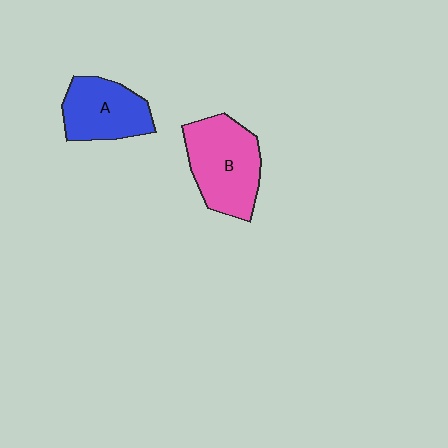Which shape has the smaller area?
Shape A (blue).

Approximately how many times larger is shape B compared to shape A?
Approximately 1.3 times.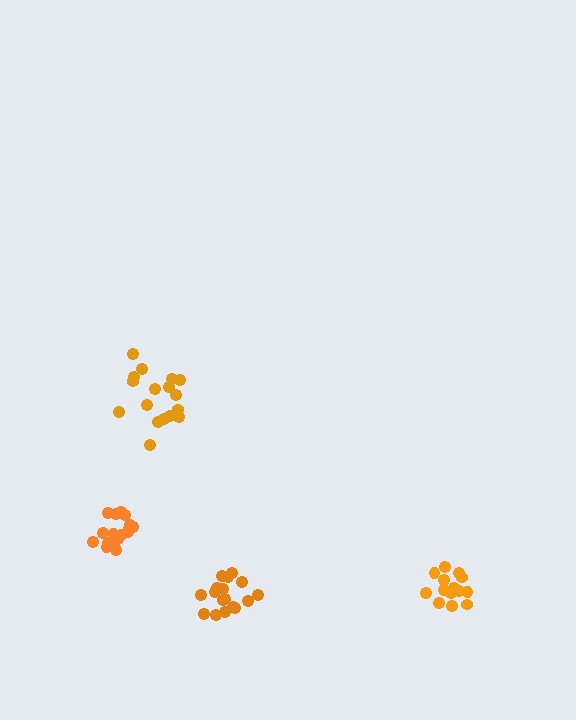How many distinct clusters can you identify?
There are 4 distinct clusters.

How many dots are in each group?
Group 1: 16 dots, Group 2: 14 dots, Group 3: 17 dots, Group 4: 17 dots (64 total).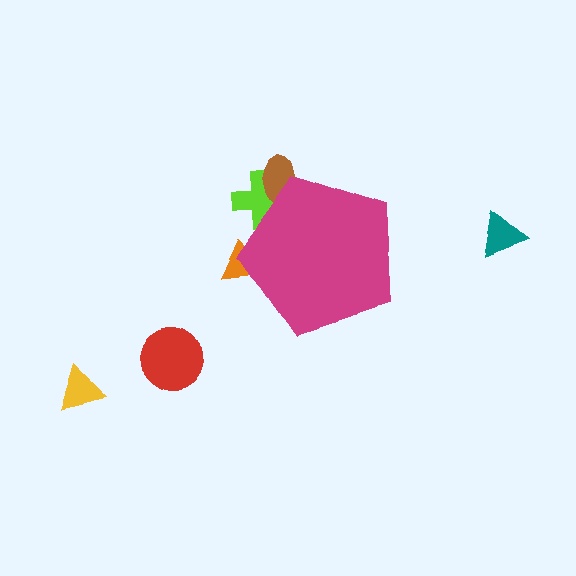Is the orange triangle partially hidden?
Yes, the orange triangle is partially hidden behind the magenta pentagon.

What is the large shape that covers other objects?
A magenta pentagon.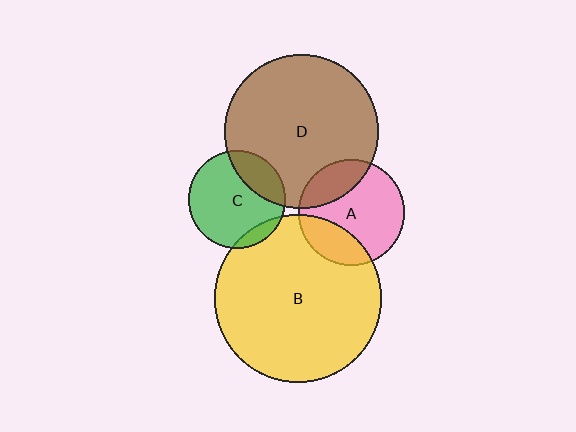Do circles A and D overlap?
Yes.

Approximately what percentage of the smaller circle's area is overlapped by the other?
Approximately 25%.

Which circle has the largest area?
Circle B (yellow).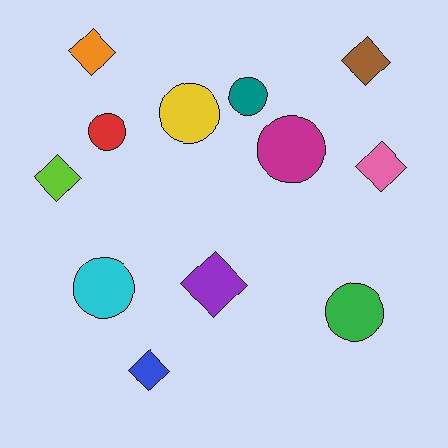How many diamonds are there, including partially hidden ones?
There are 6 diamonds.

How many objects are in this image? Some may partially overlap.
There are 12 objects.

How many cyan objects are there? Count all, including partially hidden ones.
There is 1 cyan object.